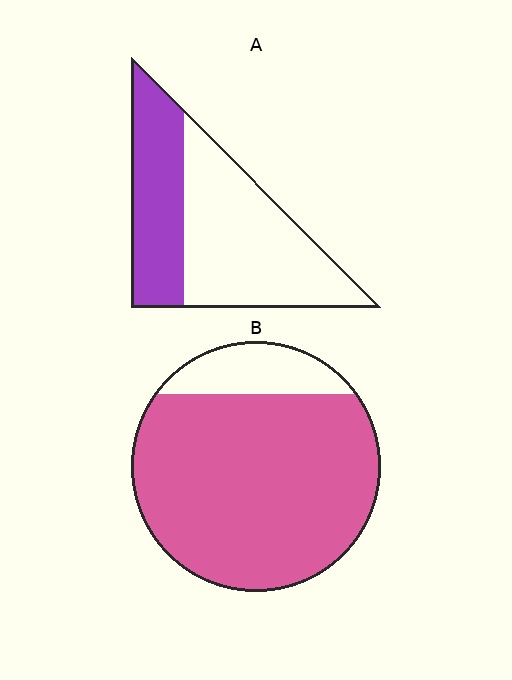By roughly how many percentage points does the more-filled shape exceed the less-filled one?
By roughly 45 percentage points (B over A).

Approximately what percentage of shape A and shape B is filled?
A is approximately 40% and B is approximately 85%.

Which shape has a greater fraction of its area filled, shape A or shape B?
Shape B.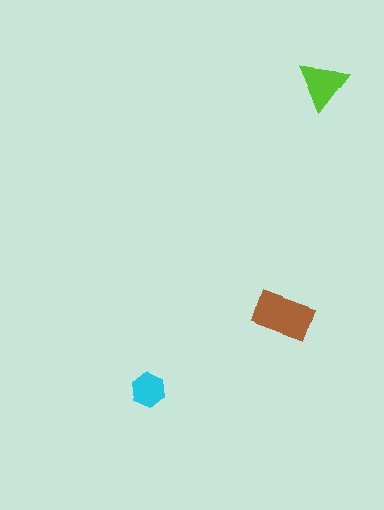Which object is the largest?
The brown rectangle.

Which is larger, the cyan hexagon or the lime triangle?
The lime triangle.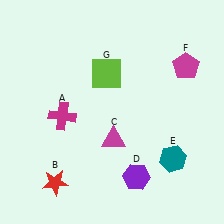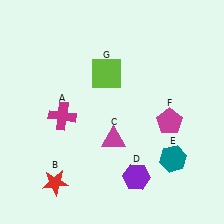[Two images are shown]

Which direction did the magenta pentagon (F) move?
The magenta pentagon (F) moved down.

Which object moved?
The magenta pentagon (F) moved down.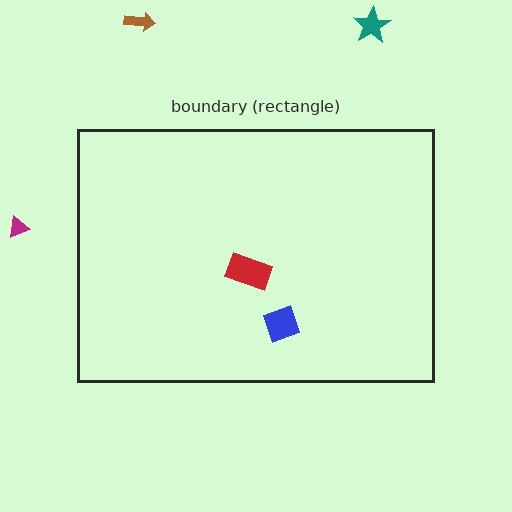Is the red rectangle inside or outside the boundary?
Inside.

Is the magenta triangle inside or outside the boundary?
Outside.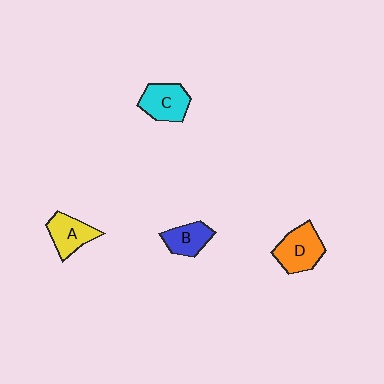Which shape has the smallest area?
Shape B (blue).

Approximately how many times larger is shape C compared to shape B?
Approximately 1.3 times.